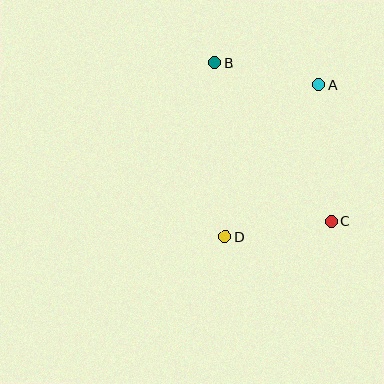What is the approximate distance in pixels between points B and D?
The distance between B and D is approximately 174 pixels.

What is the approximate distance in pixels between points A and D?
The distance between A and D is approximately 179 pixels.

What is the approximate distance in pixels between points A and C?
The distance between A and C is approximately 137 pixels.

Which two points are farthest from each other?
Points B and C are farthest from each other.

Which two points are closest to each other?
Points C and D are closest to each other.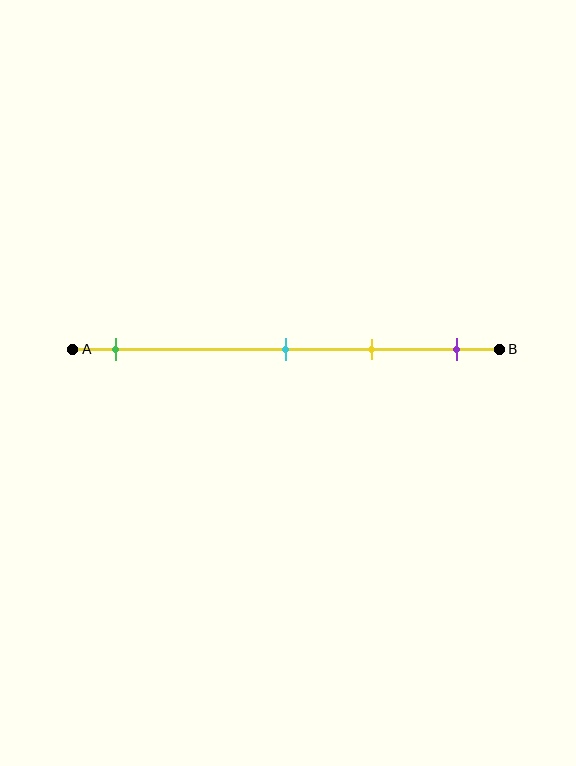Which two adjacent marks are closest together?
The cyan and yellow marks are the closest adjacent pair.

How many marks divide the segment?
There are 4 marks dividing the segment.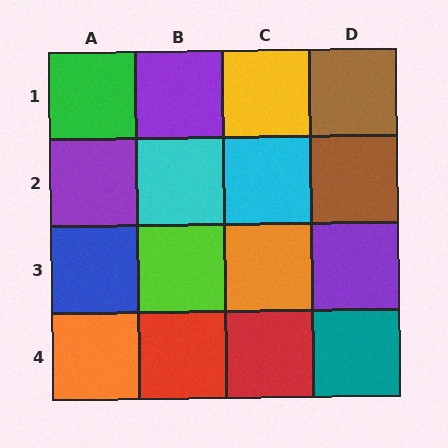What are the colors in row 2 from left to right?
Purple, cyan, cyan, brown.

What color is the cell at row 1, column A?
Green.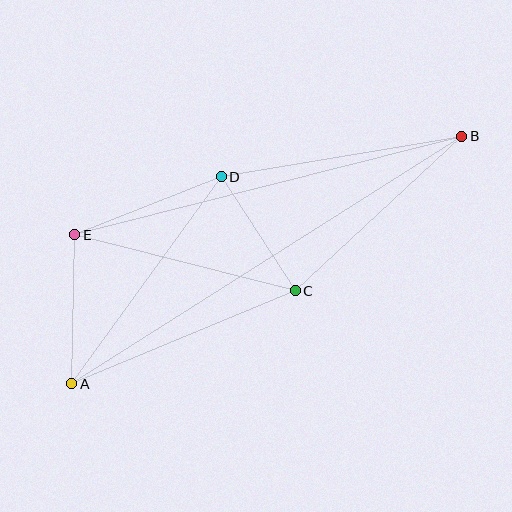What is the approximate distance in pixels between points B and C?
The distance between B and C is approximately 227 pixels.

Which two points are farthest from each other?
Points A and B are farthest from each other.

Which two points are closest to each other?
Points C and D are closest to each other.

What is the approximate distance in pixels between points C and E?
The distance between C and E is approximately 227 pixels.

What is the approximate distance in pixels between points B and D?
The distance between B and D is approximately 244 pixels.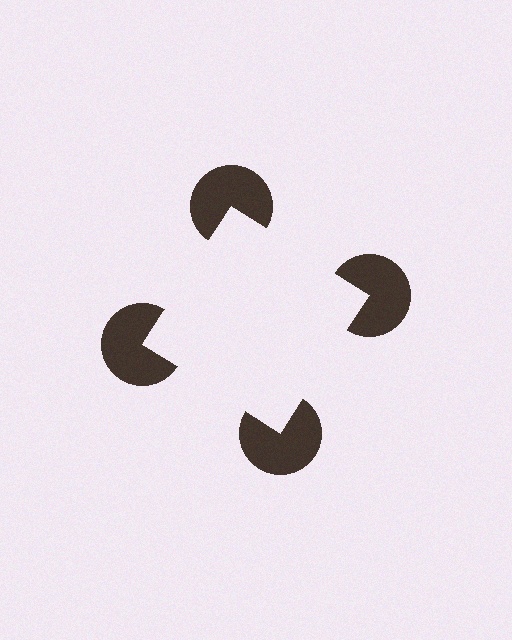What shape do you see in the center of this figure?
An illusory square — its edges are inferred from the aligned wedge cuts in the pac-man discs, not physically drawn.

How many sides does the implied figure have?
4 sides.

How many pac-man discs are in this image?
There are 4 — one at each vertex of the illusory square.